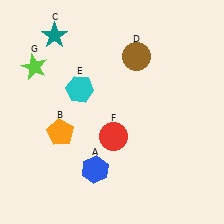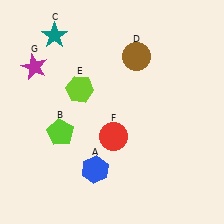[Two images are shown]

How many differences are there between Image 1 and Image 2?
There are 3 differences between the two images.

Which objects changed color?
B changed from orange to lime. E changed from cyan to lime. G changed from lime to magenta.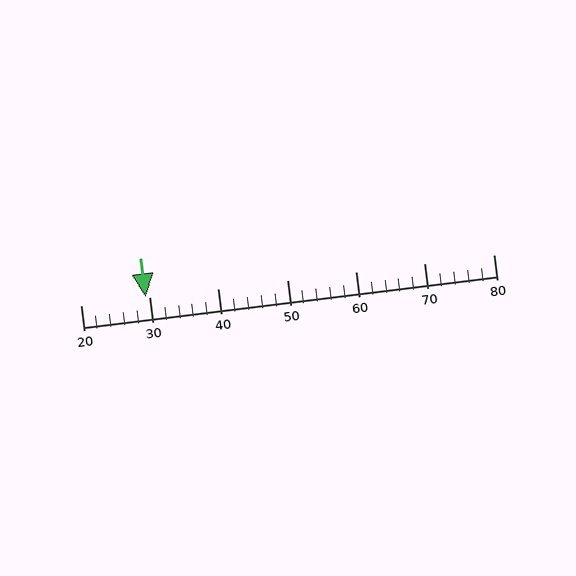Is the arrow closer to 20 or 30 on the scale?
The arrow is closer to 30.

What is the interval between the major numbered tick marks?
The major tick marks are spaced 10 units apart.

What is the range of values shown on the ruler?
The ruler shows values from 20 to 80.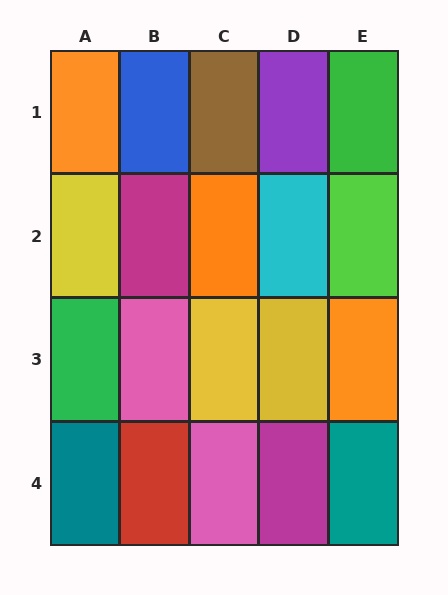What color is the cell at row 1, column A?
Orange.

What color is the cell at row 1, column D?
Purple.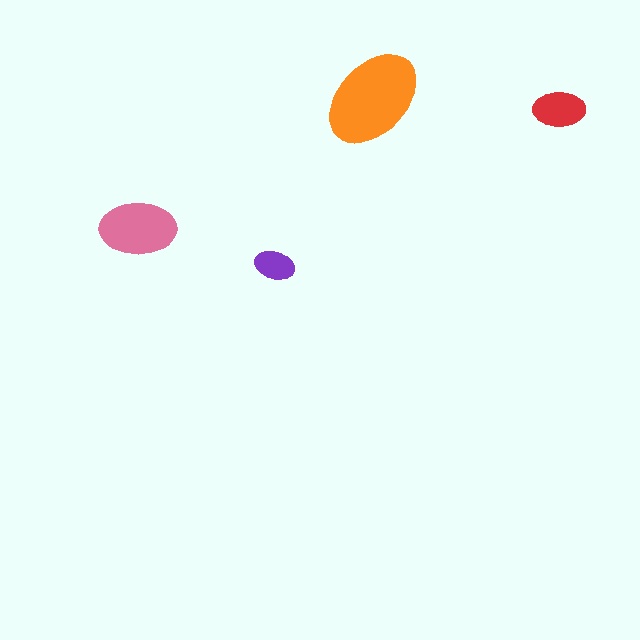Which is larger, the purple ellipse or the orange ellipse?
The orange one.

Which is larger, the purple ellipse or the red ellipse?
The red one.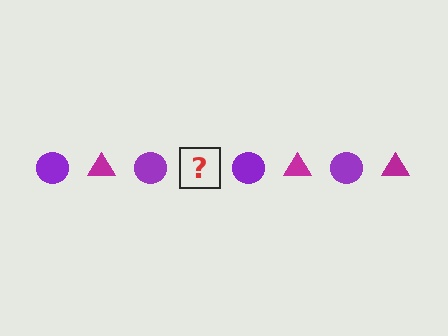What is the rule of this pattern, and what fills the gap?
The rule is that the pattern alternates between purple circle and magenta triangle. The gap should be filled with a magenta triangle.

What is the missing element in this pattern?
The missing element is a magenta triangle.